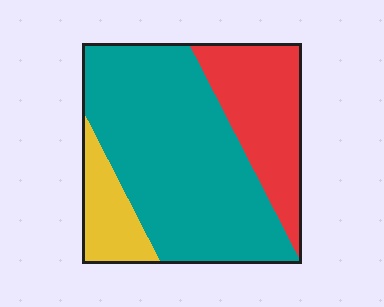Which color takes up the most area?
Teal, at roughly 60%.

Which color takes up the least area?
Yellow, at roughly 15%.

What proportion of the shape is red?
Red covers 26% of the shape.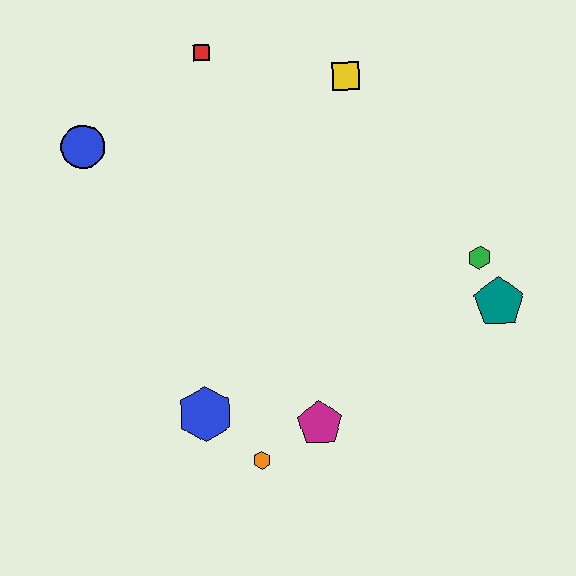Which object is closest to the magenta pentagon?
The orange hexagon is closest to the magenta pentagon.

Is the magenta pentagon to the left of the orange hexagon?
No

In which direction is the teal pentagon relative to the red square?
The teal pentagon is to the right of the red square.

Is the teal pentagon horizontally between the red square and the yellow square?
No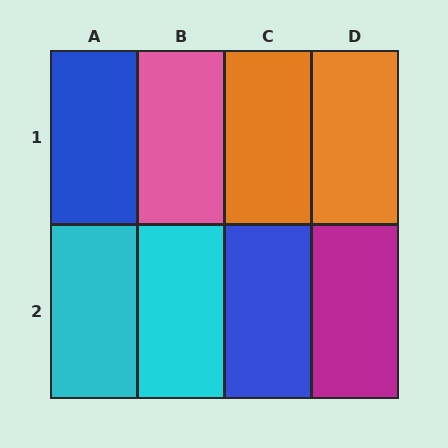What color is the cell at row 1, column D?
Orange.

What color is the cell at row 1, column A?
Blue.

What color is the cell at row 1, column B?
Pink.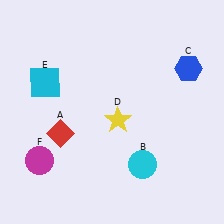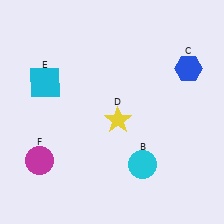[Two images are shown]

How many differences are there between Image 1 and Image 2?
There is 1 difference between the two images.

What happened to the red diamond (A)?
The red diamond (A) was removed in Image 2. It was in the bottom-left area of Image 1.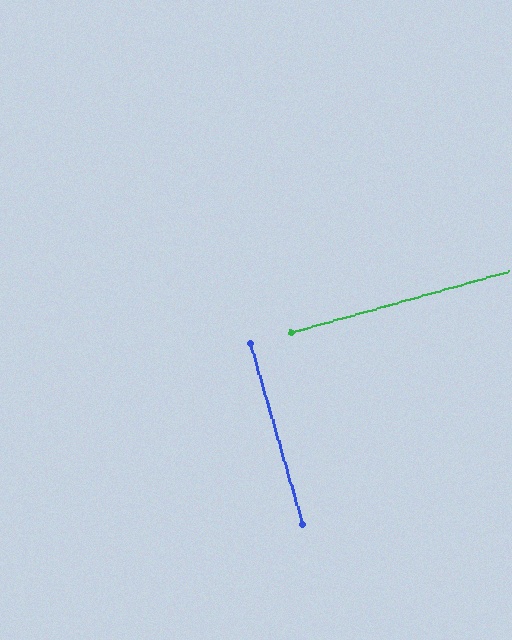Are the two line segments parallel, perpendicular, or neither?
Perpendicular — they meet at approximately 90°.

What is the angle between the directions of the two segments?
Approximately 90 degrees.